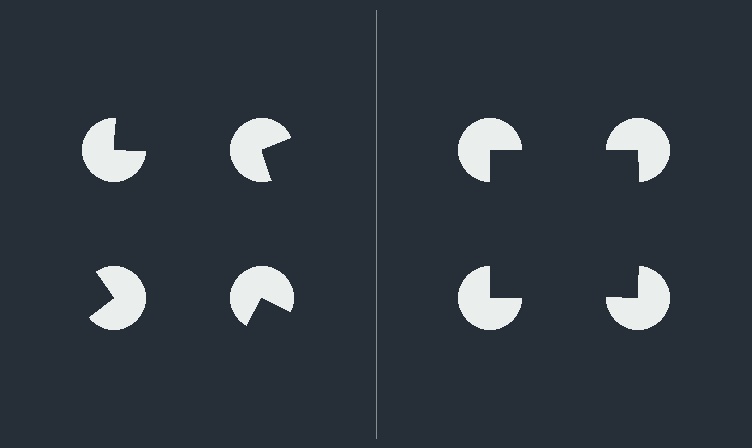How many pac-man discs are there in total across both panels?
8 — 4 on each side.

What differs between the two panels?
The pac-man discs are positioned identically on both sides; only the wedge orientations differ. On the right they align to a square; on the left they are misaligned.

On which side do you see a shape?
An illusory square appears on the right side. On the left side the wedge cuts are rotated, so no coherent shape forms.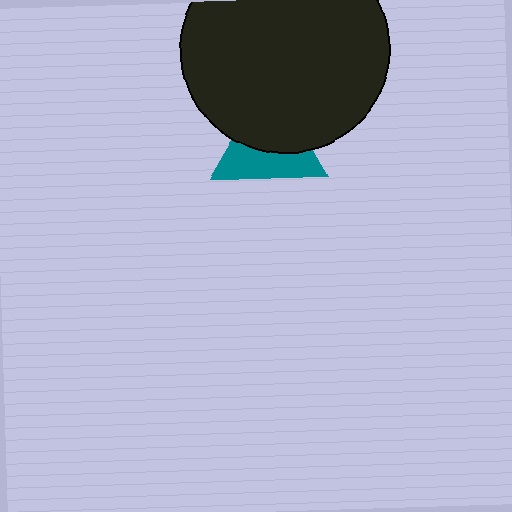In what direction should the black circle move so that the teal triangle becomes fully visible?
The black circle should move up. That is the shortest direction to clear the overlap and leave the teal triangle fully visible.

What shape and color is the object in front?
The object in front is a black circle.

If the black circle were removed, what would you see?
You would see the complete teal triangle.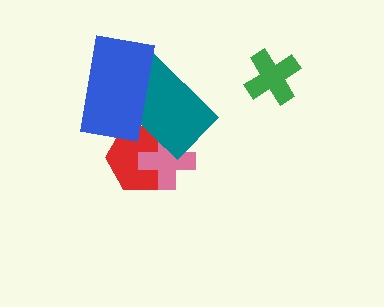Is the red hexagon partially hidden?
Yes, it is partially covered by another shape.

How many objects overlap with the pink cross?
2 objects overlap with the pink cross.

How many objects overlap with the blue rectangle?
2 objects overlap with the blue rectangle.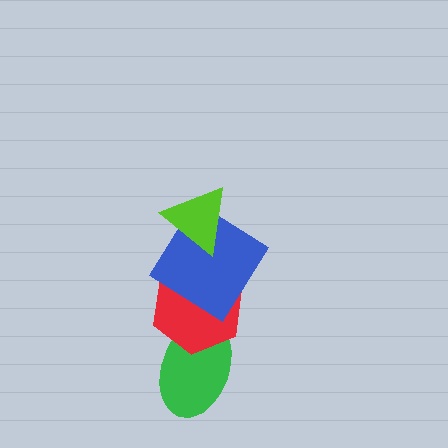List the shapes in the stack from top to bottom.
From top to bottom: the lime triangle, the blue diamond, the red hexagon, the green ellipse.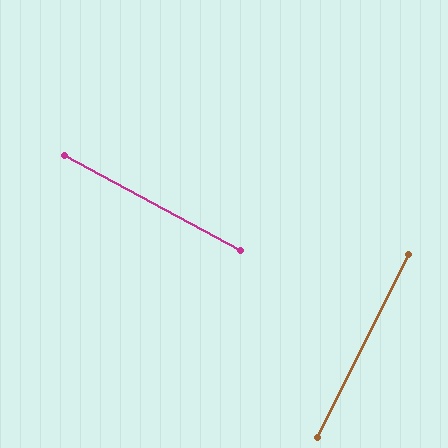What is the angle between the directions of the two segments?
Approximately 88 degrees.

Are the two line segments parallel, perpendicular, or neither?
Perpendicular — they meet at approximately 88°.